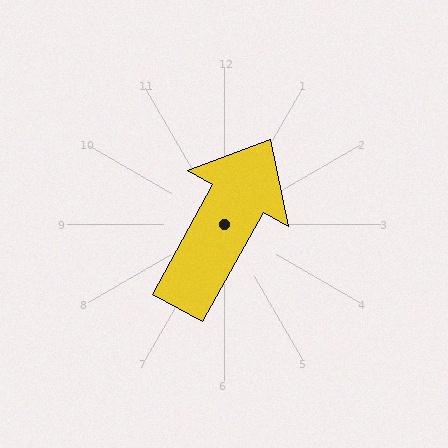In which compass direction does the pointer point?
Northeast.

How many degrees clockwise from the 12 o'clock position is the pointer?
Approximately 29 degrees.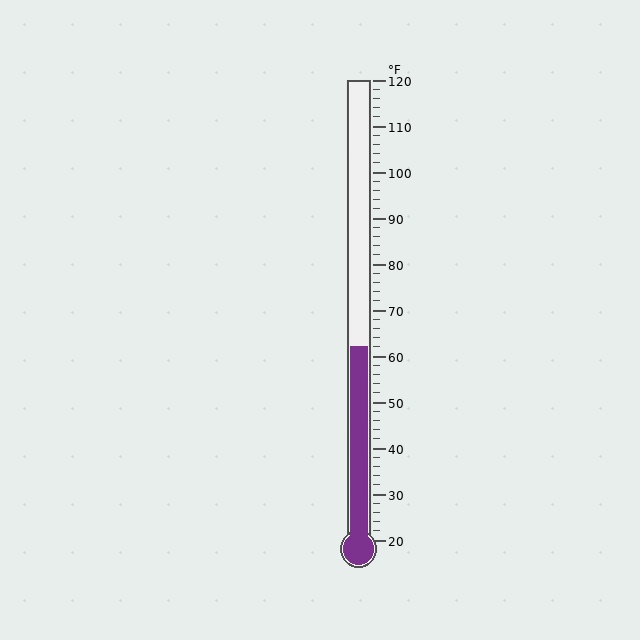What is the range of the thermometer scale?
The thermometer scale ranges from 20°F to 120°F.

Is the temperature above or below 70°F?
The temperature is below 70°F.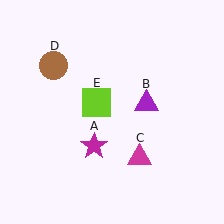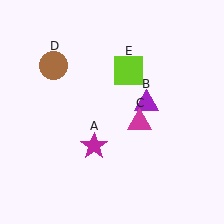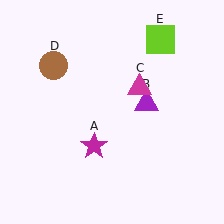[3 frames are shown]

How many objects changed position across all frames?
2 objects changed position: magenta triangle (object C), lime square (object E).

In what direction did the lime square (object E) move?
The lime square (object E) moved up and to the right.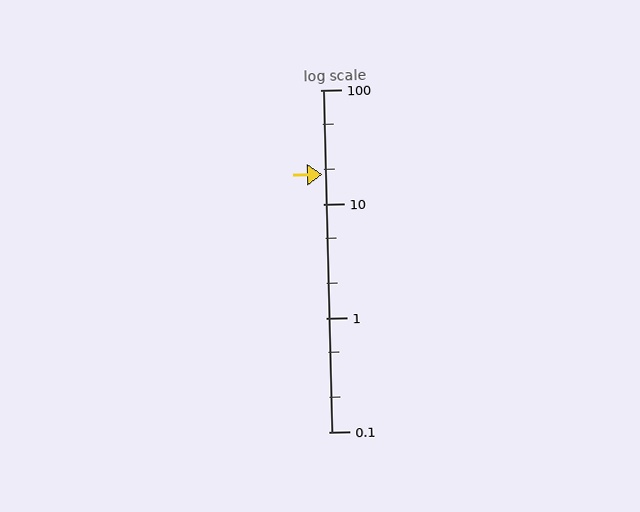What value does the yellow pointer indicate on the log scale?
The pointer indicates approximately 18.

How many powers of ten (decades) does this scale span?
The scale spans 3 decades, from 0.1 to 100.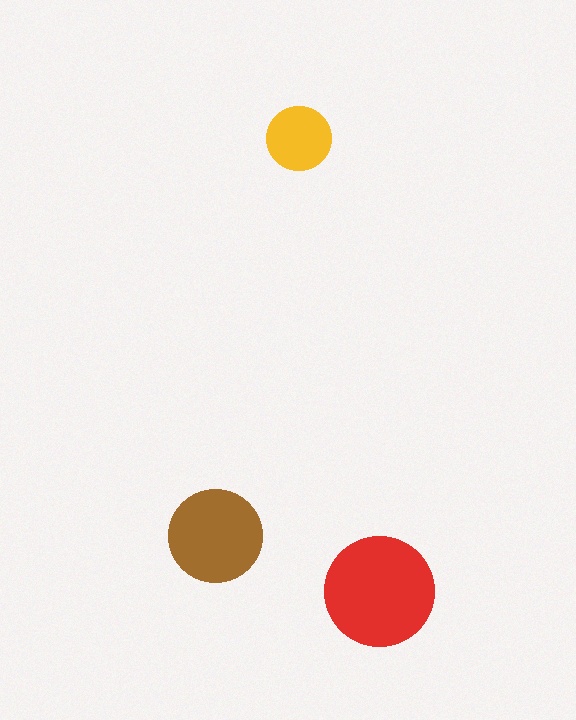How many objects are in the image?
There are 3 objects in the image.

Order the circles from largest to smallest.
the red one, the brown one, the yellow one.